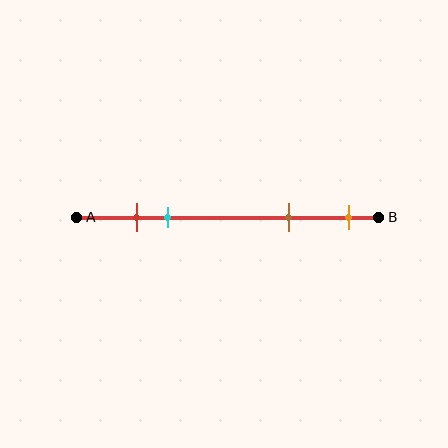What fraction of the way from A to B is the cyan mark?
The cyan mark is approximately 30% (0.3) of the way from A to B.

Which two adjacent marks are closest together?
The red and cyan marks are the closest adjacent pair.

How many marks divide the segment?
There are 4 marks dividing the segment.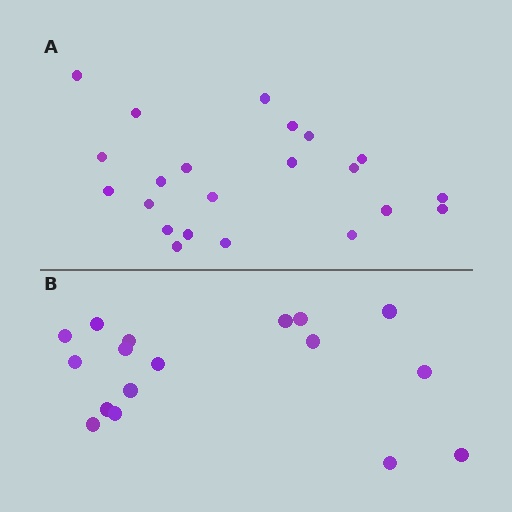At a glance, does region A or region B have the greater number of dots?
Region A (the top region) has more dots.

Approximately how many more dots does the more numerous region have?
Region A has about 5 more dots than region B.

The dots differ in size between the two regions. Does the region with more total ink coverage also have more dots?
No. Region B has more total ink coverage because its dots are larger, but region A actually contains more individual dots. Total area can be misleading — the number of items is what matters here.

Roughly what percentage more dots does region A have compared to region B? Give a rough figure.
About 30% more.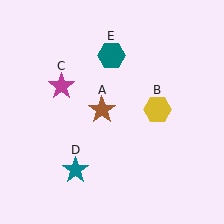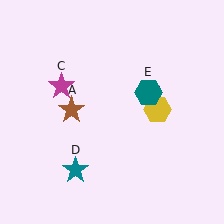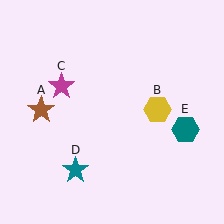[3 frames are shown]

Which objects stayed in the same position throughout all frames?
Yellow hexagon (object B) and magenta star (object C) and teal star (object D) remained stationary.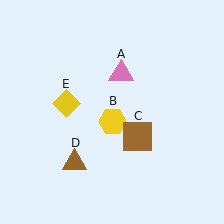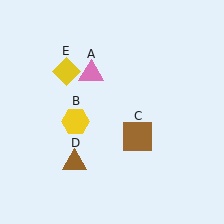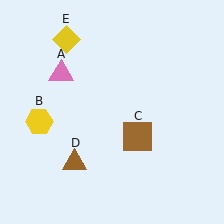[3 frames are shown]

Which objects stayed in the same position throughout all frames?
Brown square (object C) and brown triangle (object D) remained stationary.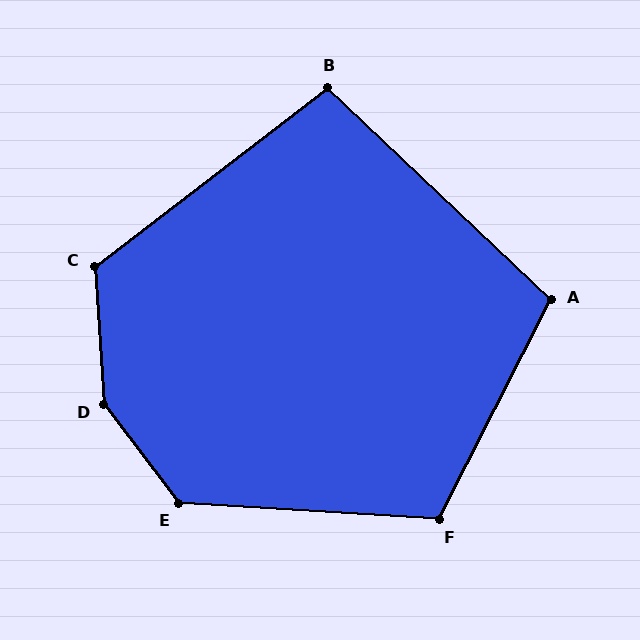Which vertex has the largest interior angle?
D, at approximately 147 degrees.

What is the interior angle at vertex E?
Approximately 130 degrees (obtuse).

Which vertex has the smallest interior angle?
B, at approximately 99 degrees.